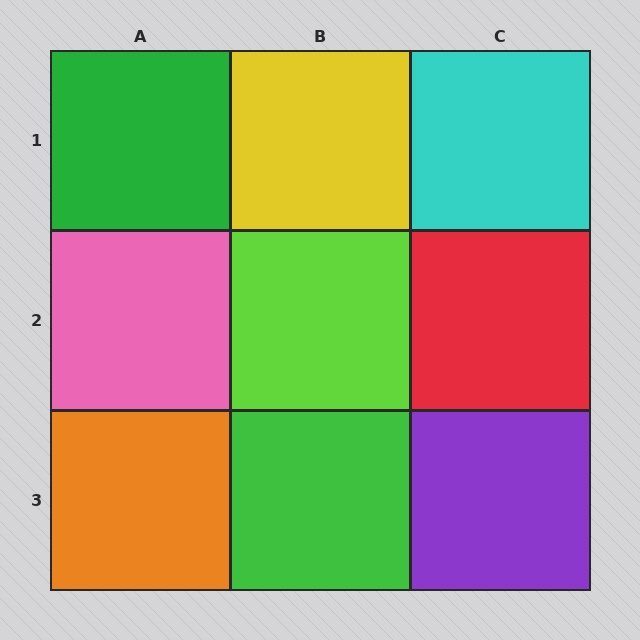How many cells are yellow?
1 cell is yellow.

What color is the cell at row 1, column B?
Yellow.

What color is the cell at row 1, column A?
Green.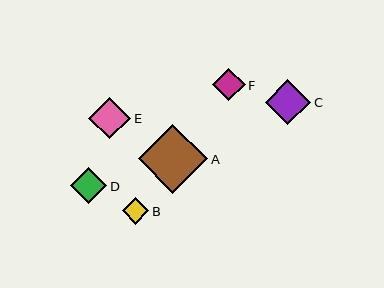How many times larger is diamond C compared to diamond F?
Diamond C is approximately 1.4 times the size of diamond F.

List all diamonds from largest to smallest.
From largest to smallest: A, C, E, D, F, B.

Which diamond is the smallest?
Diamond B is the smallest with a size of approximately 27 pixels.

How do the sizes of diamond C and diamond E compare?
Diamond C and diamond E are approximately the same size.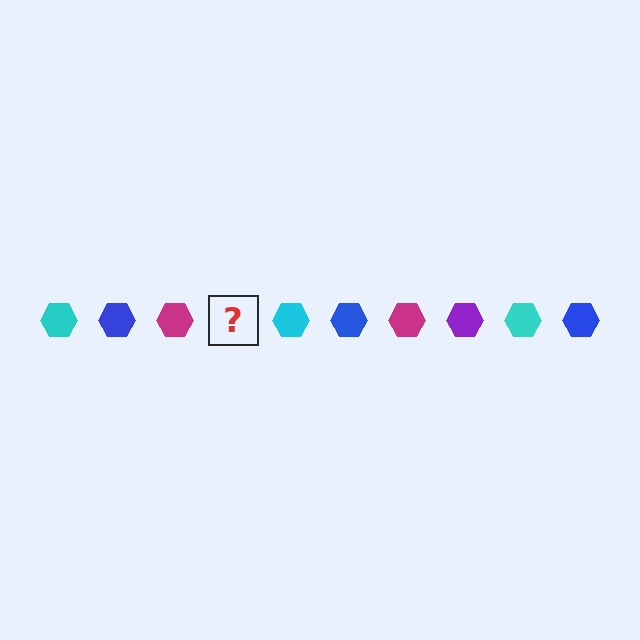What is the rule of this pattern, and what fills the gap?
The rule is that the pattern cycles through cyan, blue, magenta, purple hexagons. The gap should be filled with a purple hexagon.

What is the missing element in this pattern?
The missing element is a purple hexagon.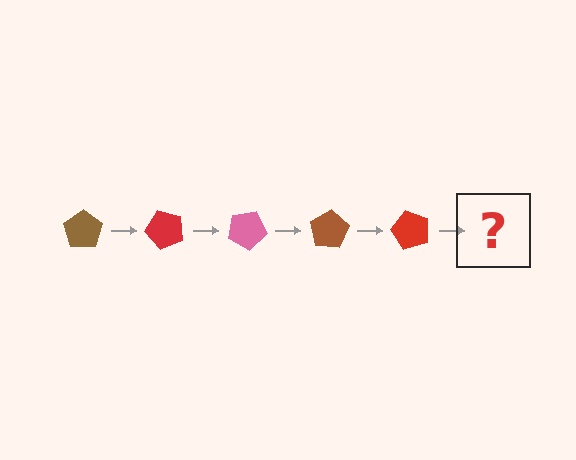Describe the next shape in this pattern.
It should be a pink pentagon, rotated 250 degrees from the start.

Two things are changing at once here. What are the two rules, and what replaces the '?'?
The two rules are that it rotates 50 degrees each step and the color cycles through brown, red, and pink. The '?' should be a pink pentagon, rotated 250 degrees from the start.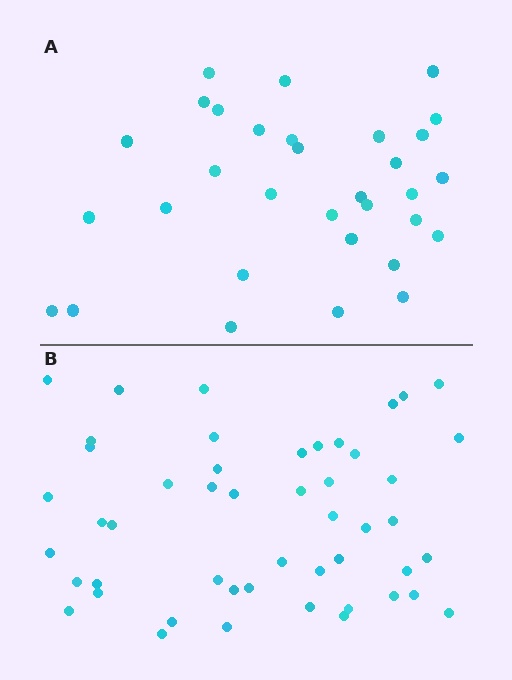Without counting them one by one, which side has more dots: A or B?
Region B (the bottom region) has more dots.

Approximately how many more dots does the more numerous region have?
Region B has approximately 15 more dots than region A.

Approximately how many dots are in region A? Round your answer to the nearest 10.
About 30 dots. (The exact count is 32, which rounds to 30.)